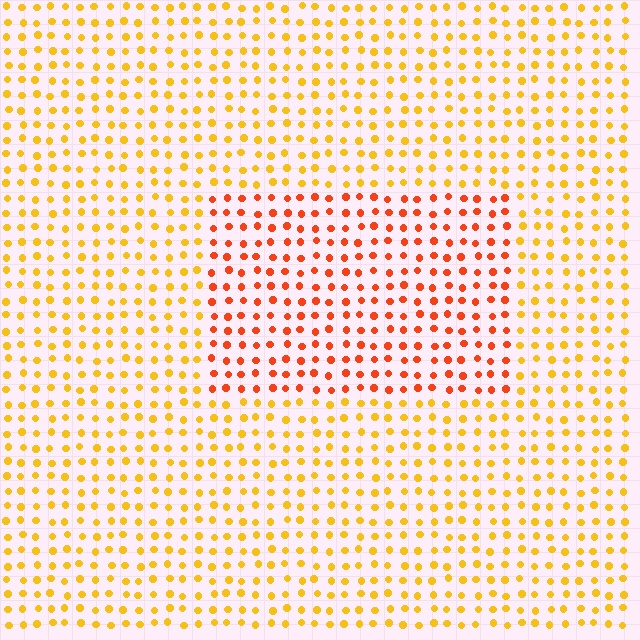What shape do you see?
I see a rectangle.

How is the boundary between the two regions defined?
The boundary is defined purely by a slight shift in hue (about 35 degrees). Spacing, size, and orientation are identical on both sides.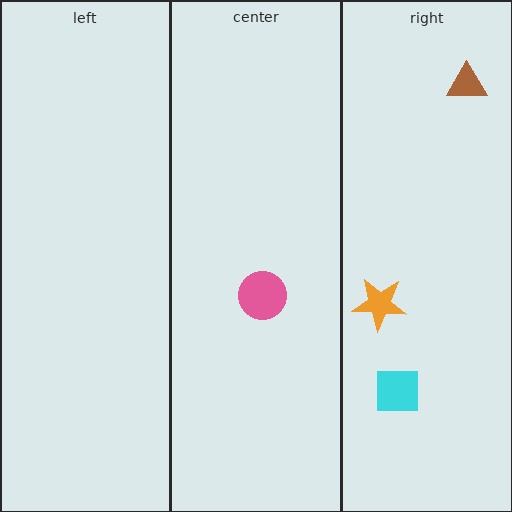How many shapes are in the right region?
3.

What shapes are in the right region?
The cyan square, the brown triangle, the orange star.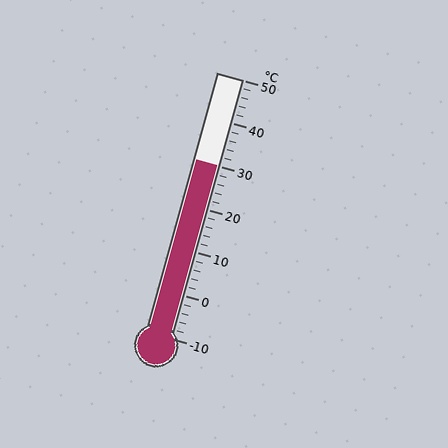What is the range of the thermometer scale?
The thermometer scale ranges from -10°C to 50°C.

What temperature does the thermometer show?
The thermometer shows approximately 30°C.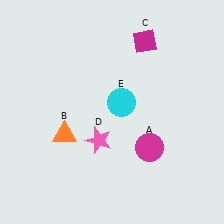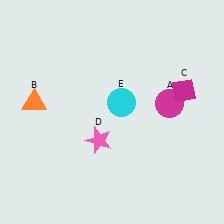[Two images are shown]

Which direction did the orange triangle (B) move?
The orange triangle (B) moved up.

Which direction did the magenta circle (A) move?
The magenta circle (A) moved up.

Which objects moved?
The objects that moved are: the magenta circle (A), the orange triangle (B), the magenta diamond (C).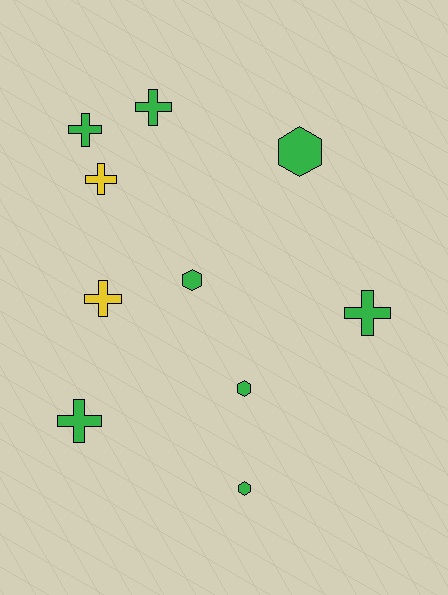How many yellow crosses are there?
There are 2 yellow crosses.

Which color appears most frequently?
Green, with 8 objects.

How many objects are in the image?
There are 10 objects.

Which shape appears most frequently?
Cross, with 6 objects.